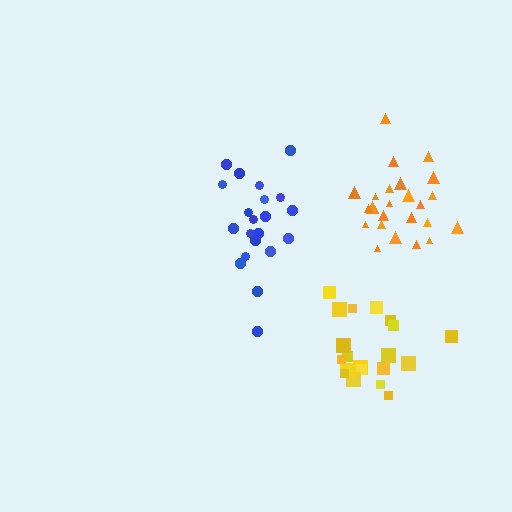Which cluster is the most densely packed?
Yellow.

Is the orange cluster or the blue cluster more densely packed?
Orange.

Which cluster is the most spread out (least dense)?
Blue.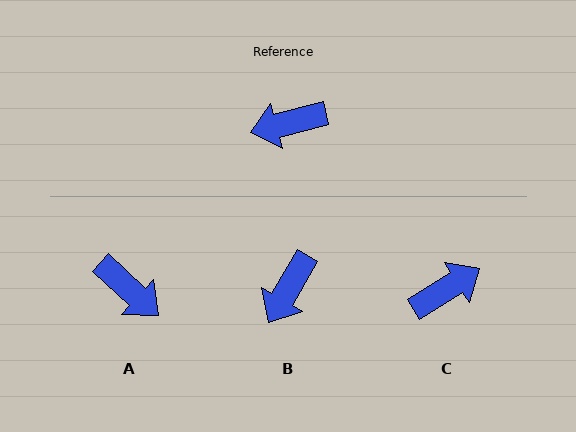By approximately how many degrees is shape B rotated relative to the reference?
Approximately 45 degrees counter-clockwise.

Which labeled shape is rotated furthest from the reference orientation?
C, about 162 degrees away.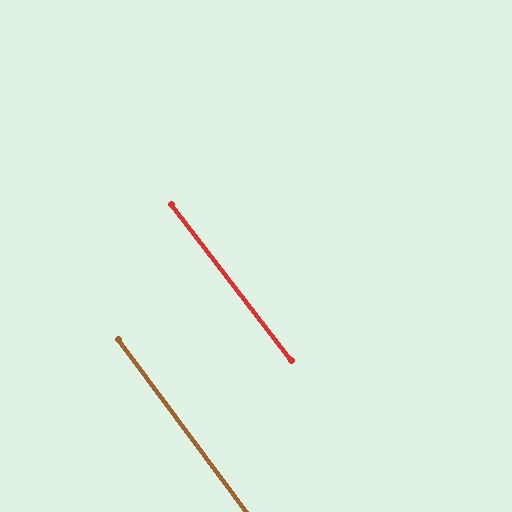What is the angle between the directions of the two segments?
Approximately 1 degree.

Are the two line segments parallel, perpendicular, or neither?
Parallel — their directions differ by only 0.8°.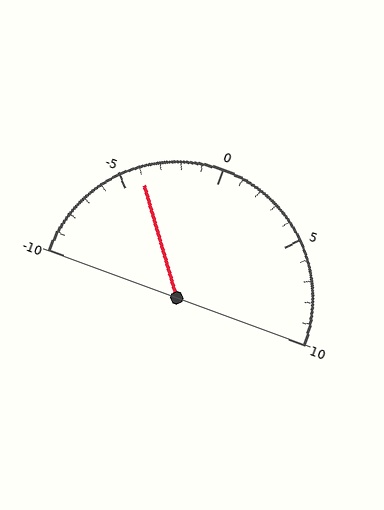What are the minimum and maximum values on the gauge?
The gauge ranges from -10 to 10.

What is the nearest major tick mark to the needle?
The nearest major tick mark is -5.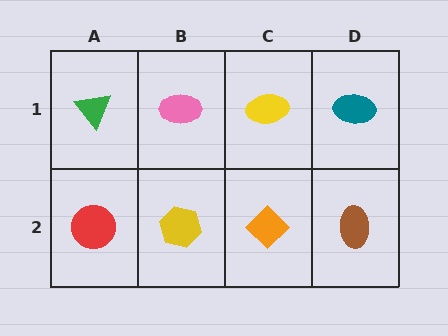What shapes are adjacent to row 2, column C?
A yellow ellipse (row 1, column C), a yellow hexagon (row 2, column B), a brown ellipse (row 2, column D).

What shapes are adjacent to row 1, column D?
A brown ellipse (row 2, column D), a yellow ellipse (row 1, column C).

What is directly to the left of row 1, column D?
A yellow ellipse.